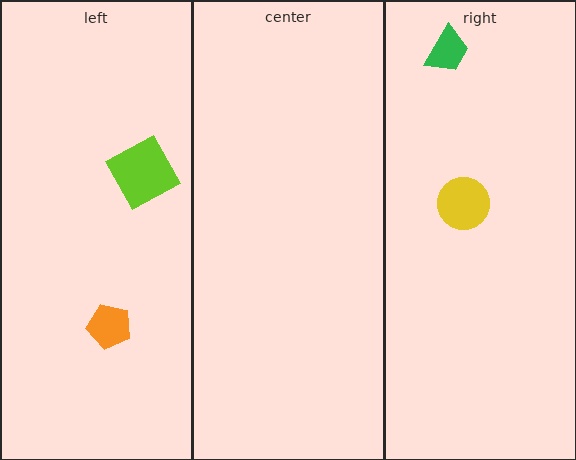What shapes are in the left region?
The orange pentagon, the lime square.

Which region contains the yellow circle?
The right region.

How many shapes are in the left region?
2.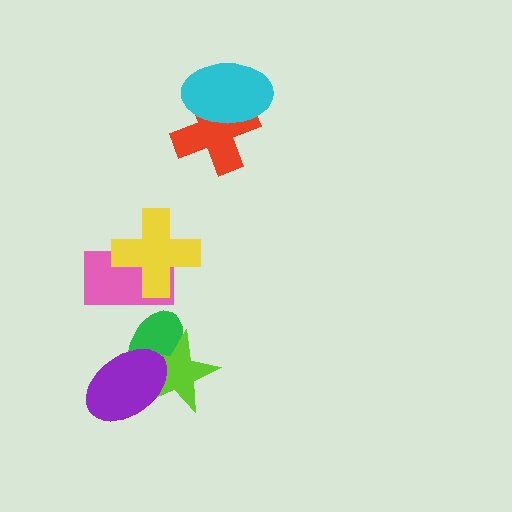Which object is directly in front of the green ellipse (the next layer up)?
The lime star is directly in front of the green ellipse.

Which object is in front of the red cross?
The cyan ellipse is in front of the red cross.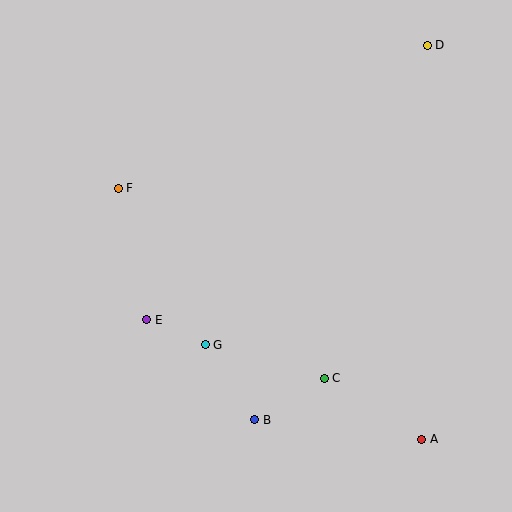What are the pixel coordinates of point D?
Point D is at (427, 45).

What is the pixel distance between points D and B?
The distance between D and B is 412 pixels.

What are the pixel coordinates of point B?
Point B is at (255, 420).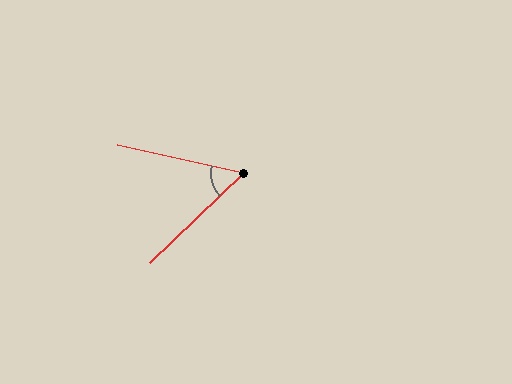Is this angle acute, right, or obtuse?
It is acute.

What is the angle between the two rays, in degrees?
Approximately 56 degrees.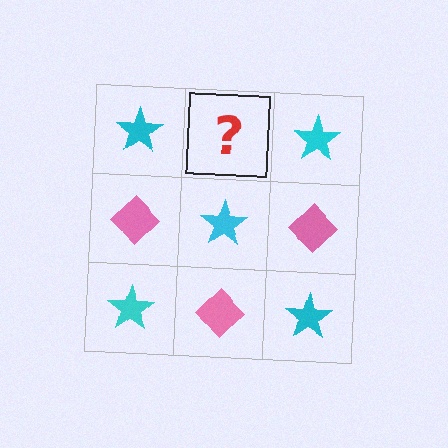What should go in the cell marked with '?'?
The missing cell should contain a pink diamond.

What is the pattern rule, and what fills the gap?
The rule is that it alternates cyan star and pink diamond in a checkerboard pattern. The gap should be filled with a pink diamond.